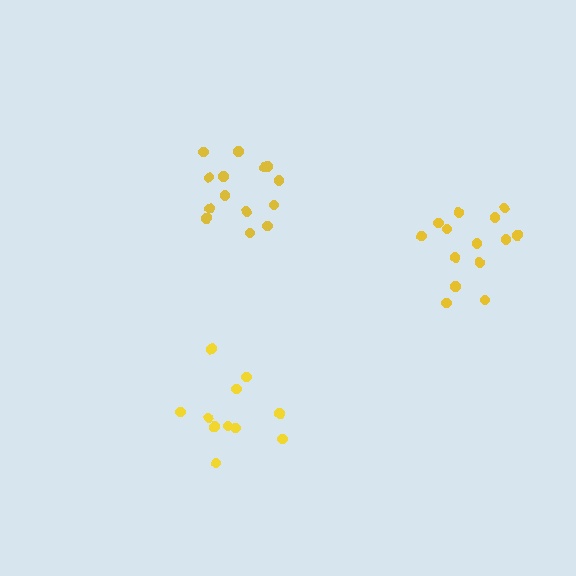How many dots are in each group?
Group 1: 14 dots, Group 2: 15 dots, Group 3: 11 dots (40 total).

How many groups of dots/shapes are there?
There are 3 groups.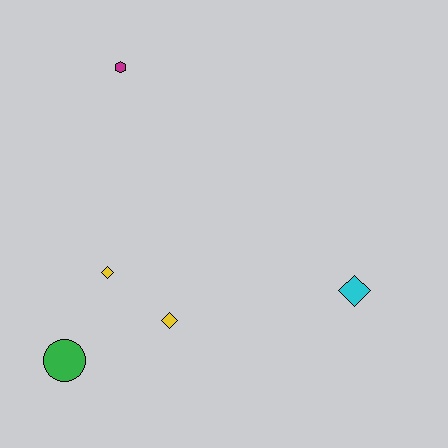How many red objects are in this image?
There are no red objects.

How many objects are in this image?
There are 5 objects.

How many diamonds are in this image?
There are 3 diamonds.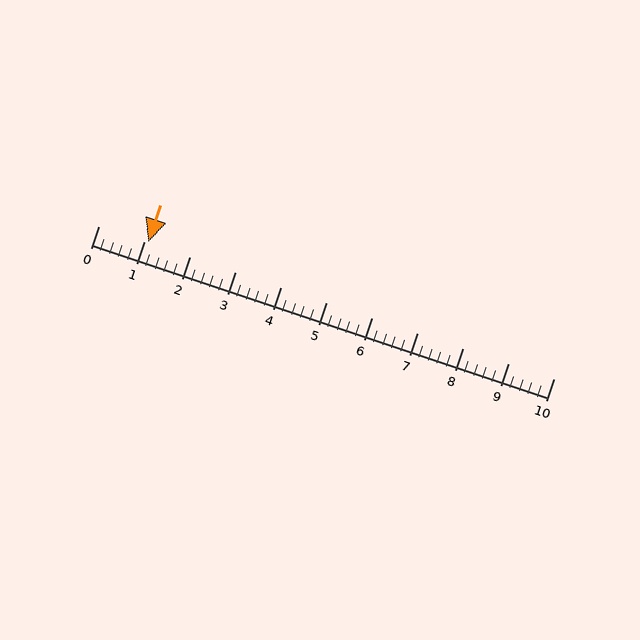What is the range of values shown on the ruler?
The ruler shows values from 0 to 10.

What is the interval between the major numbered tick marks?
The major tick marks are spaced 1 units apart.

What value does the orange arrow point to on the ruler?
The orange arrow points to approximately 1.1.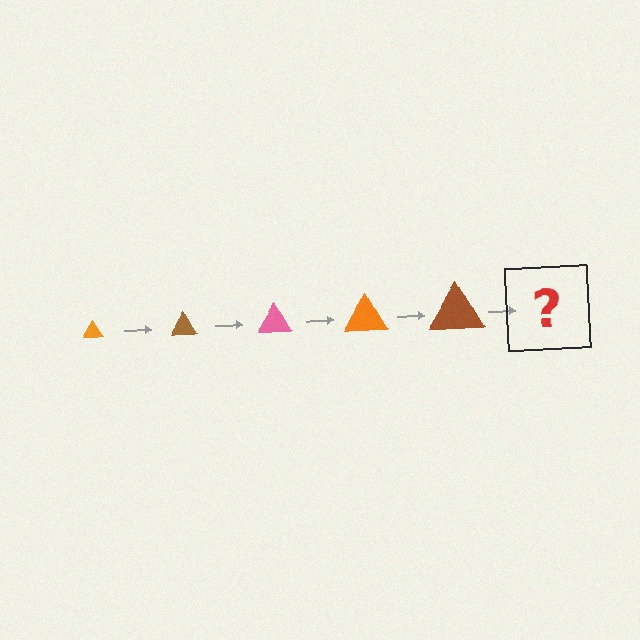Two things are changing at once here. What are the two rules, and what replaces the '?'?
The two rules are that the triangle grows larger each step and the color cycles through orange, brown, and pink. The '?' should be a pink triangle, larger than the previous one.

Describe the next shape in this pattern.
It should be a pink triangle, larger than the previous one.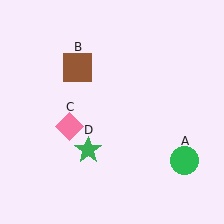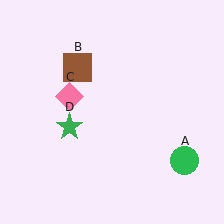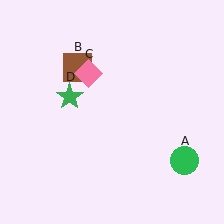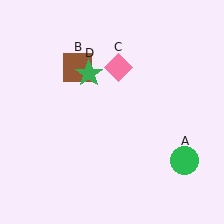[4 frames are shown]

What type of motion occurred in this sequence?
The pink diamond (object C), green star (object D) rotated clockwise around the center of the scene.